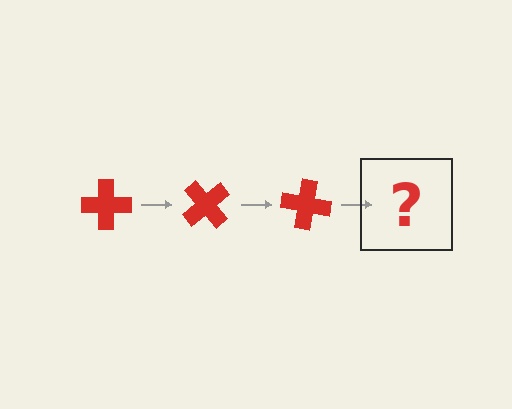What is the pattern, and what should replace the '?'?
The pattern is that the cross rotates 50 degrees each step. The '?' should be a red cross rotated 150 degrees.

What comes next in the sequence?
The next element should be a red cross rotated 150 degrees.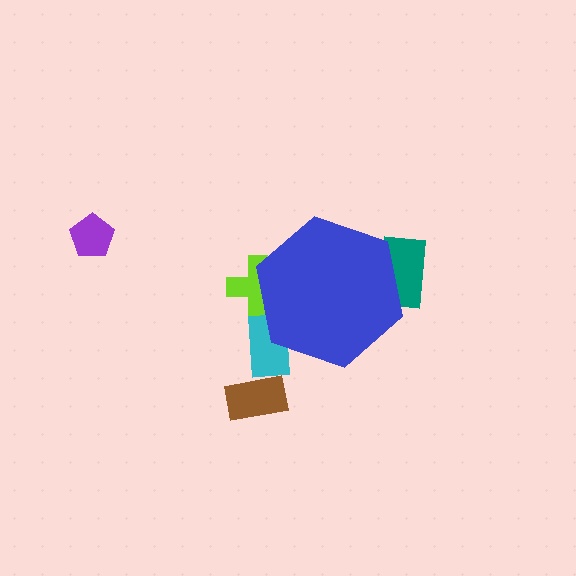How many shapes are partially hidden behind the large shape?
3 shapes are partially hidden.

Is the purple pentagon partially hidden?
No, the purple pentagon is fully visible.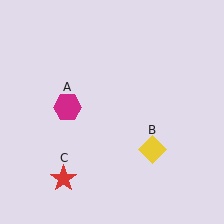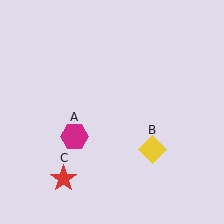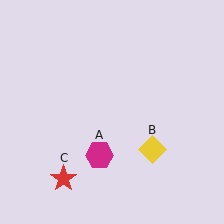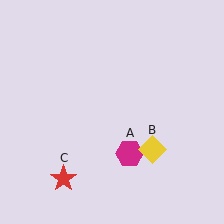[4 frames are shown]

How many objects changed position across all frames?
1 object changed position: magenta hexagon (object A).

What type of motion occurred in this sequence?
The magenta hexagon (object A) rotated counterclockwise around the center of the scene.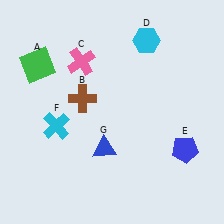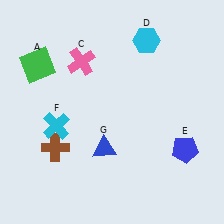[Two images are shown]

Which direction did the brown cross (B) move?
The brown cross (B) moved down.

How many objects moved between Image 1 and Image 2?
1 object moved between the two images.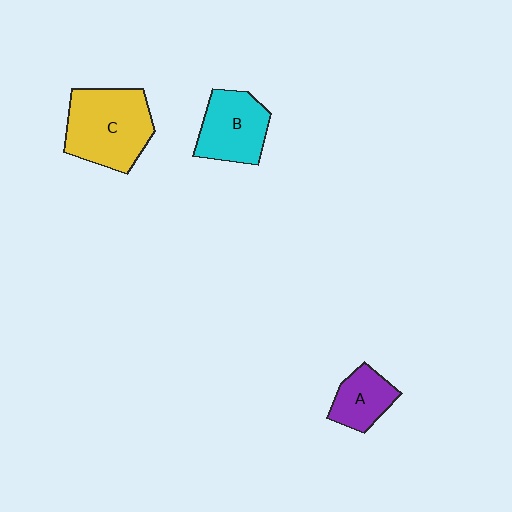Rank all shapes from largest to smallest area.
From largest to smallest: C (yellow), B (cyan), A (purple).